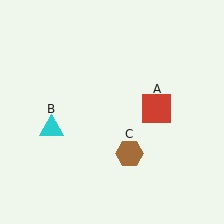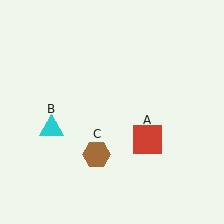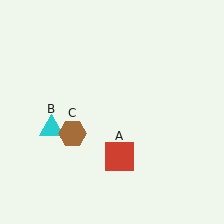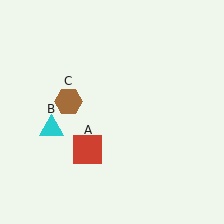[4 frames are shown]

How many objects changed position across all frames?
2 objects changed position: red square (object A), brown hexagon (object C).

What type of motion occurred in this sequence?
The red square (object A), brown hexagon (object C) rotated clockwise around the center of the scene.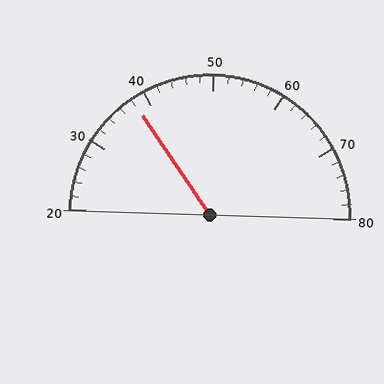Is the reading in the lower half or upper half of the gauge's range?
The reading is in the lower half of the range (20 to 80).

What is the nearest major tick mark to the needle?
The nearest major tick mark is 40.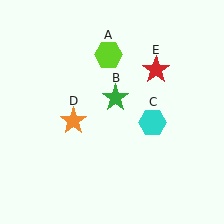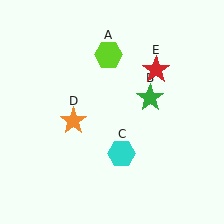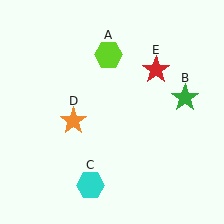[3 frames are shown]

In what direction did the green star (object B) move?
The green star (object B) moved right.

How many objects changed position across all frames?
2 objects changed position: green star (object B), cyan hexagon (object C).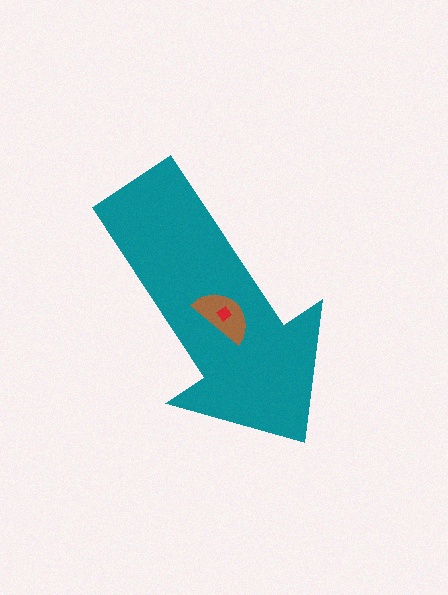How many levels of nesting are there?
3.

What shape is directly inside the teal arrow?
The brown semicircle.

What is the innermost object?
The red diamond.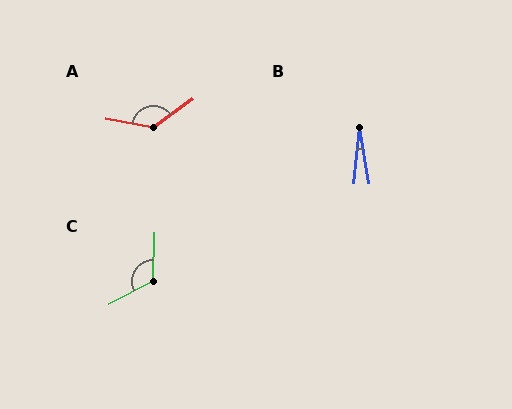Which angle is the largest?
A, at approximately 134 degrees.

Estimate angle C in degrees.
Approximately 119 degrees.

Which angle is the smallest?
B, at approximately 15 degrees.